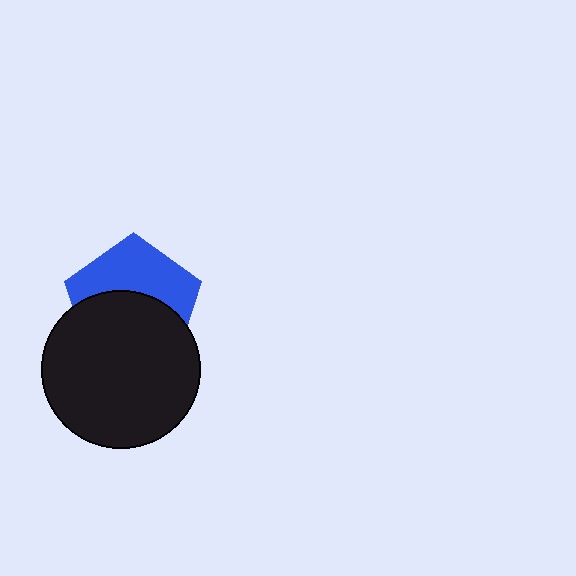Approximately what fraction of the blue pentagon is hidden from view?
Roughly 54% of the blue pentagon is hidden behind the black circle.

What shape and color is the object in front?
The object in front is a black circle.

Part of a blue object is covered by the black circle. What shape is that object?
It is a pentagon.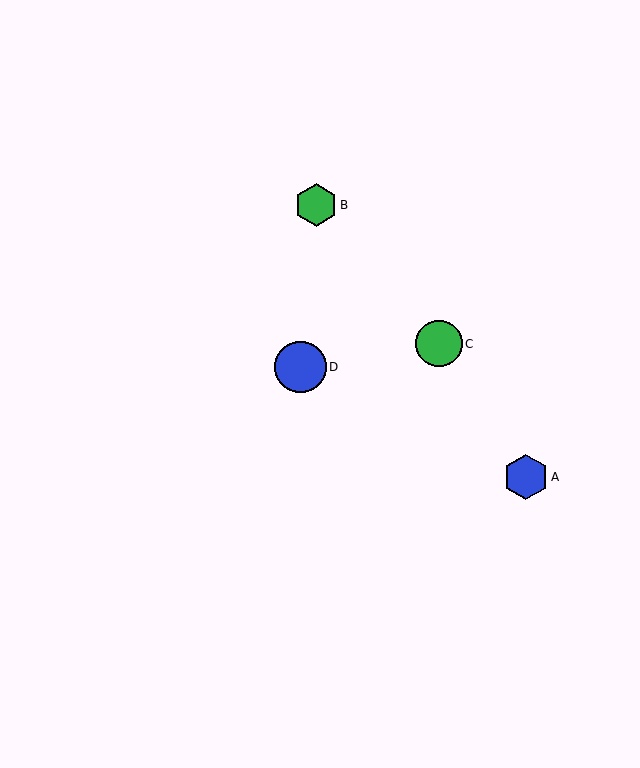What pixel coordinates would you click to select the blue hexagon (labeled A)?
Click at (526, 477) to select the blue hexagon A.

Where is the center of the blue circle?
The center of the blue circle is at (301, 367).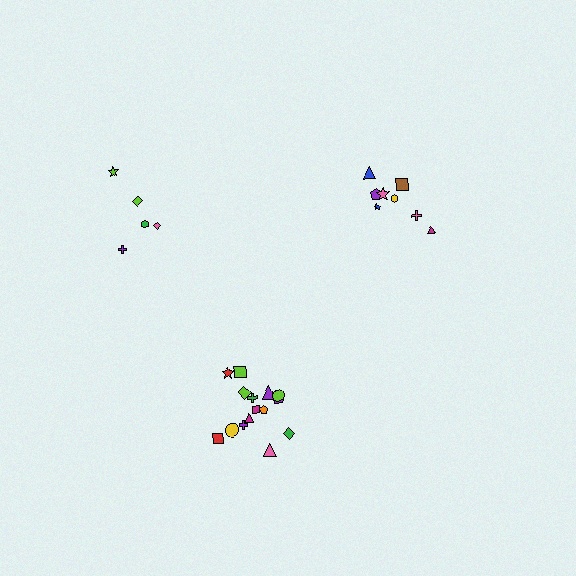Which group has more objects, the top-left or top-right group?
The top-right group.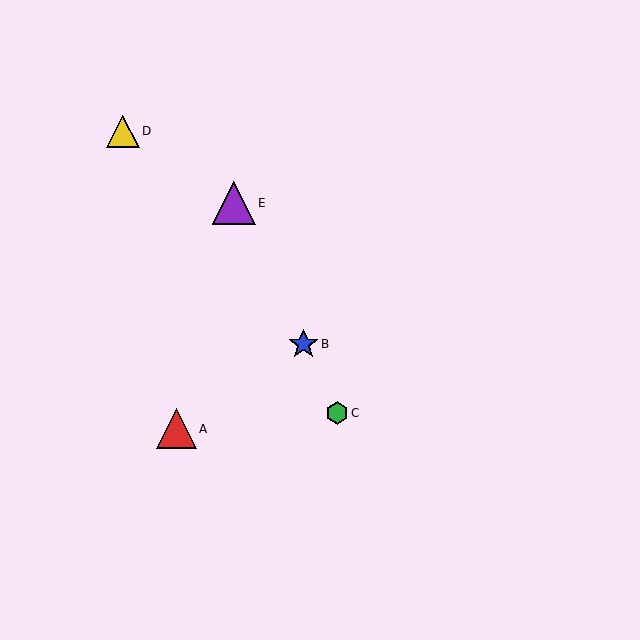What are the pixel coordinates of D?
Object D is at (123, 131).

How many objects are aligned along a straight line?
3 objects (B, C, E) are aligned along a straight line.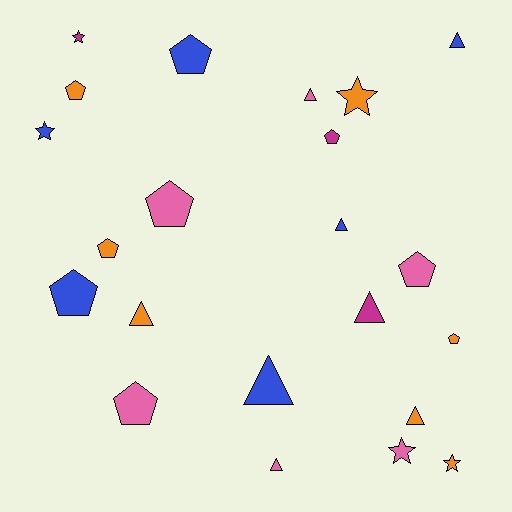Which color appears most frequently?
Orange, with 7 objects.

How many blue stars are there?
There is 1 blue star.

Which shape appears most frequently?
Pentagon, with 9 objects.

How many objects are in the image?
There are 22 objects.